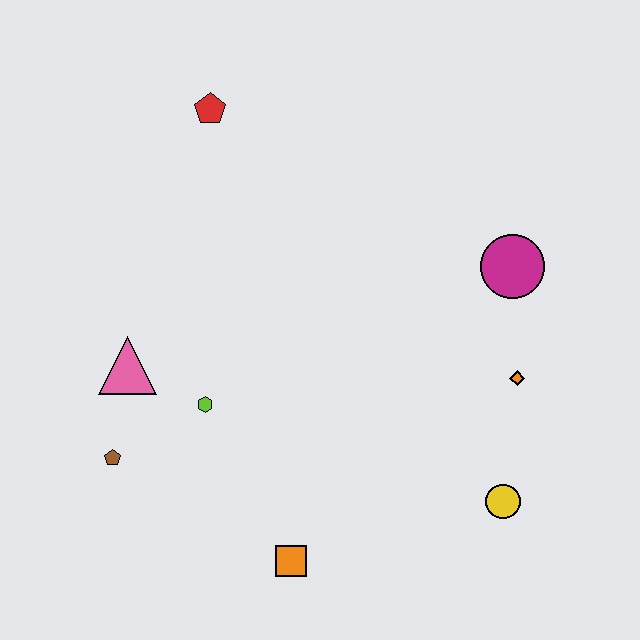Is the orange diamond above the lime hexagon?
Yes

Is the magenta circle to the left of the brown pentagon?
No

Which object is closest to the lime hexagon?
The pink triangle is closest to the lime hexagon.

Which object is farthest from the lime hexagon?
The magenta circle is farthest from the lime hexagon.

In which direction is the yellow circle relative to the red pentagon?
The yellow circle is below the red pentagon.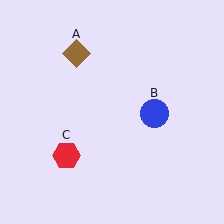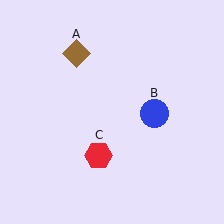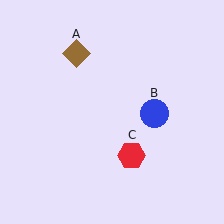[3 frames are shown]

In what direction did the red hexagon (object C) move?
The red hexagon (object C) moved right.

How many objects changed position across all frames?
1 object changed position: red hexagon (object C).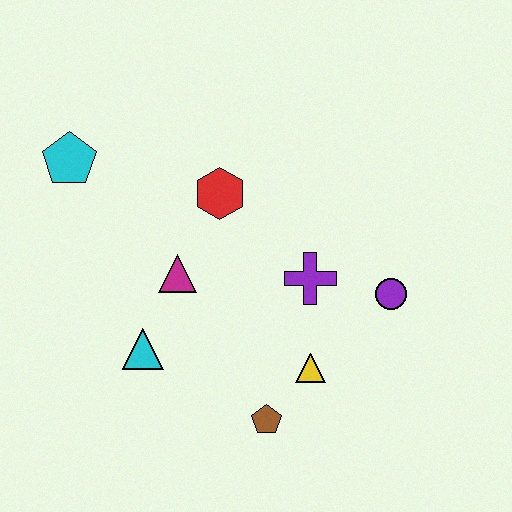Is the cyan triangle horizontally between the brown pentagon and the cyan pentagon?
Yes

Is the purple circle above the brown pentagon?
Yes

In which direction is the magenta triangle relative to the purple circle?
The magenta triangle is to the left of the purple circle.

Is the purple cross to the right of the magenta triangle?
Yes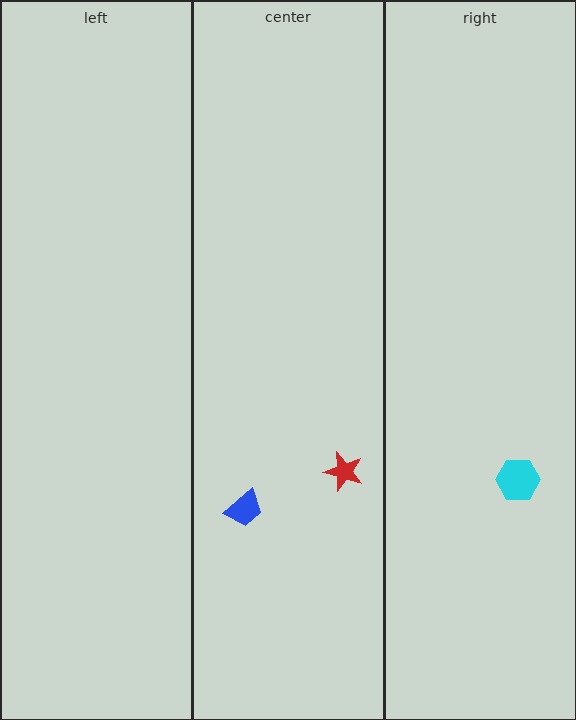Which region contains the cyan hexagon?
The right region.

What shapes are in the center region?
The blue trapezoid, the red star.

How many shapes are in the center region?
2.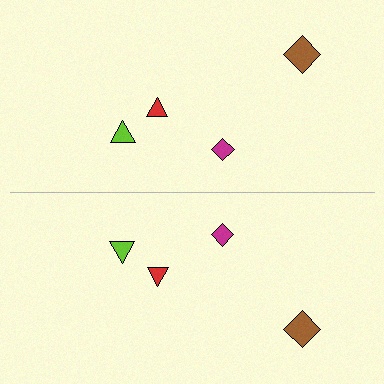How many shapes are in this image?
There are 8 shapes in this image.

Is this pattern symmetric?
Yes, this pattern has bilateral (reflection) symmetry.